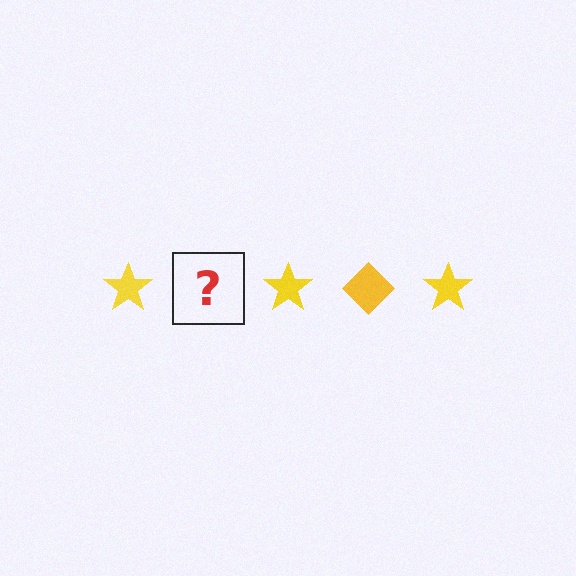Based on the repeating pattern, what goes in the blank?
The blank should be a yellow diamond.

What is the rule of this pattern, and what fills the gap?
The rule is that the pattern cycles through star, diamond shapes in yellow. The gap should be filled with a yellow diamond.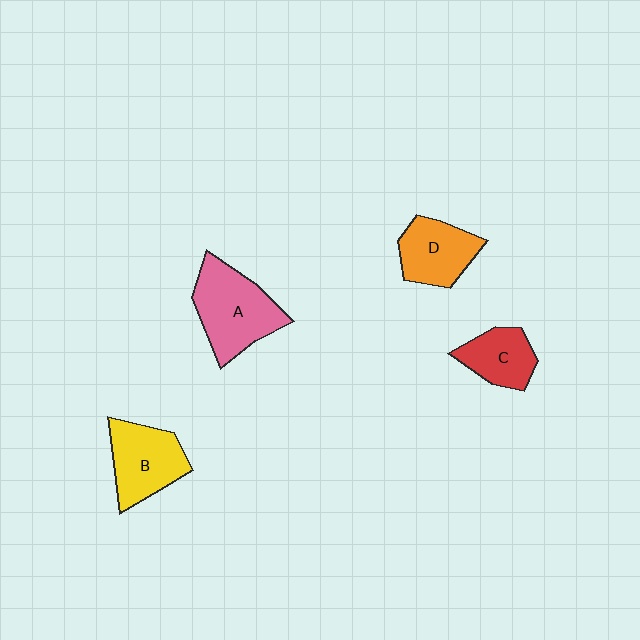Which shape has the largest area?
Shape A (pink).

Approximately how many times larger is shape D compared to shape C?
Approximately 1.2 times.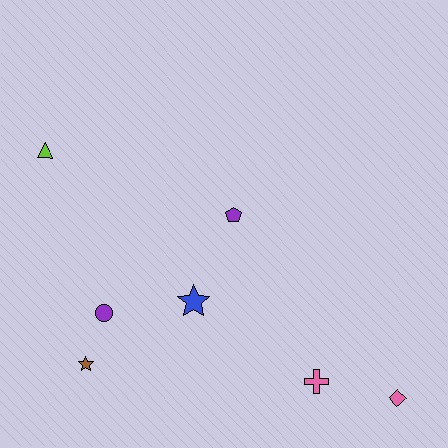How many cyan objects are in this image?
There are no cyan objects.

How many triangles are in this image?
There is 1 triangle.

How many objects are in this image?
There are 7 objects.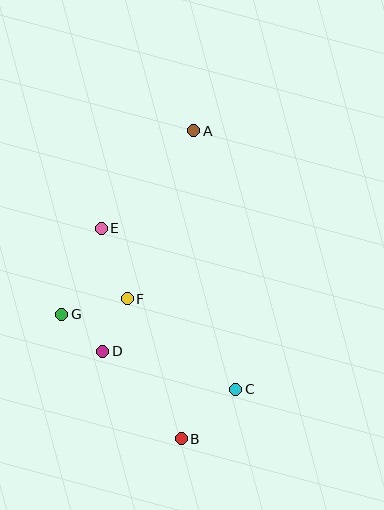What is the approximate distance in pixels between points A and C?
The distance between A and C is approximately 261 pixels.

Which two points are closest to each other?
Points D and G are closest to each other.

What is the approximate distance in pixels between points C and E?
The distance between C and E is approximately 210 pixels.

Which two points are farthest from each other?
Points A and B are farthest from each other.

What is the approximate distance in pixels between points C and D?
The distance between C and D is approximately 138 pixels.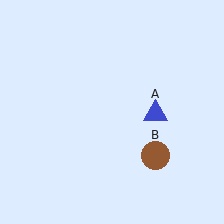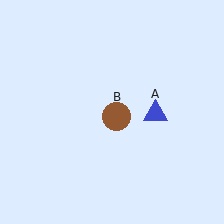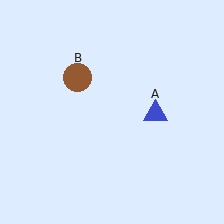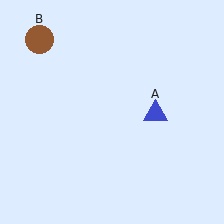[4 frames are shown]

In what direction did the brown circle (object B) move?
The brown circle (object B) moved up and to the left.